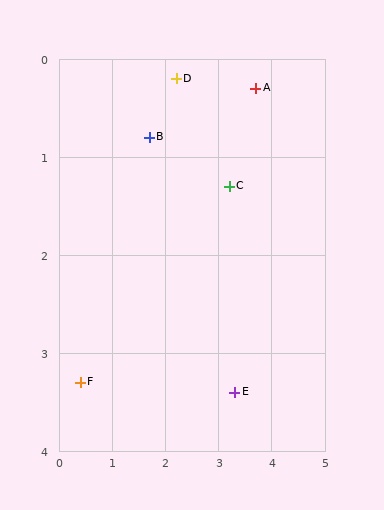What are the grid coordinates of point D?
Point D is at approximately (2.2, 0.2).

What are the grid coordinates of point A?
Point A is at approximately (3.7, 0.3).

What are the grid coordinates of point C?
Point C is at approximately (3.2, 1.3).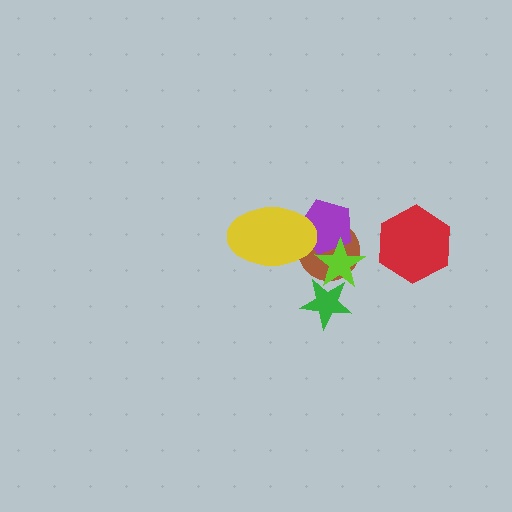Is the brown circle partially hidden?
Yes, it is partially covered by another shape.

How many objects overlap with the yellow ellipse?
2 objects overlap with the yellow ellipse.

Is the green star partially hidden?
Yes, it is partially covered by another shape.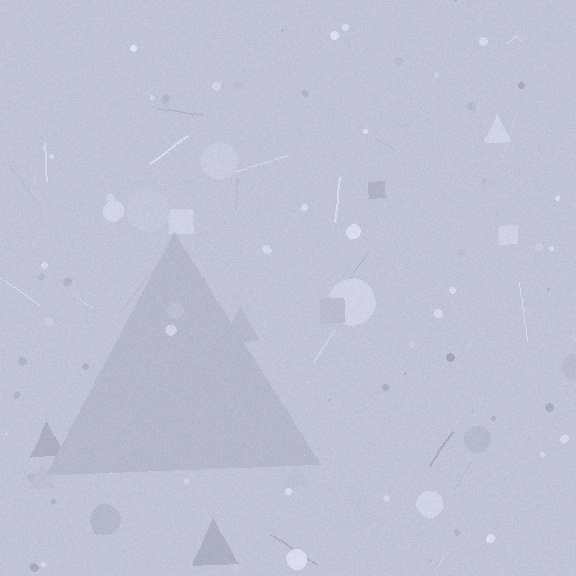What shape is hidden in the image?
A triangle is hidden in the image.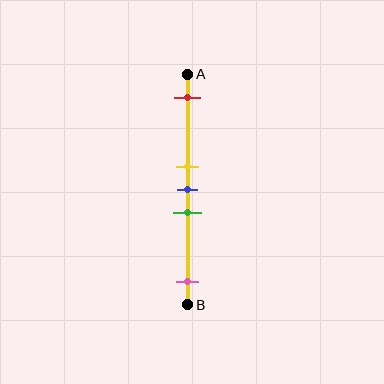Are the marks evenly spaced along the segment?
No, the marks are not evenly spaced.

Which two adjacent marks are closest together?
The yellow and blue marks are the closest adjacent pair.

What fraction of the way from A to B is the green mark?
The green mark is approximately 60% (0.6) of the way from A to B.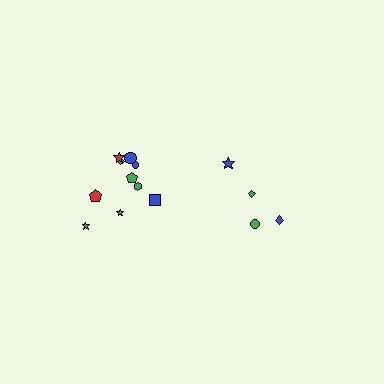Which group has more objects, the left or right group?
The left group.